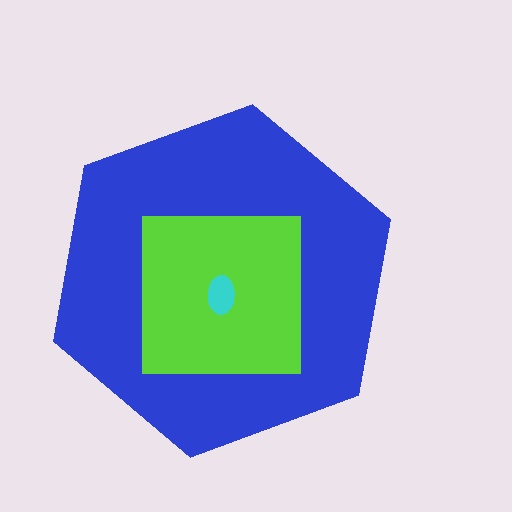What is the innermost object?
The cyan ellipse.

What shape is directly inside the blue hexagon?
The lime square.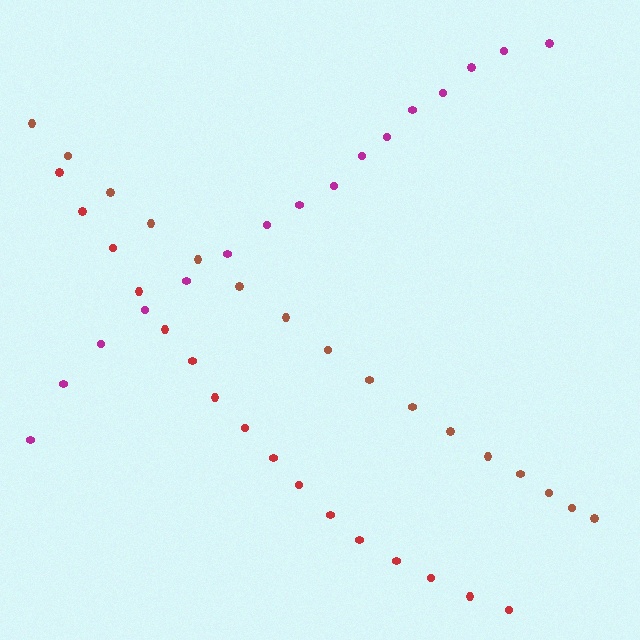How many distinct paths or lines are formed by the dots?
There are 3 distinct paths.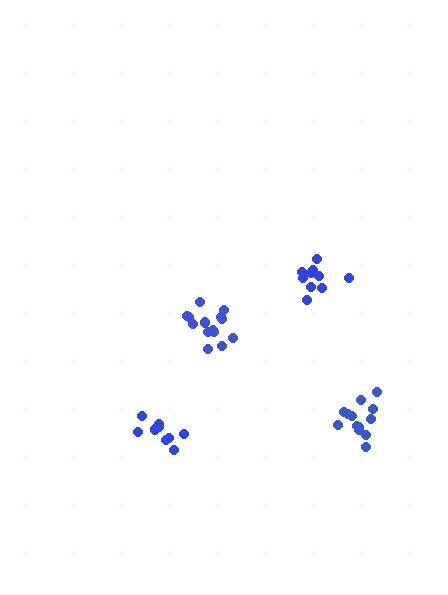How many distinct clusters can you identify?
There are 4 distinct clusters.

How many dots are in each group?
Group 1: 10 dots, Group 2: 13 dots, Group 3: 10 dots, Group 4: 15 dots (48 total).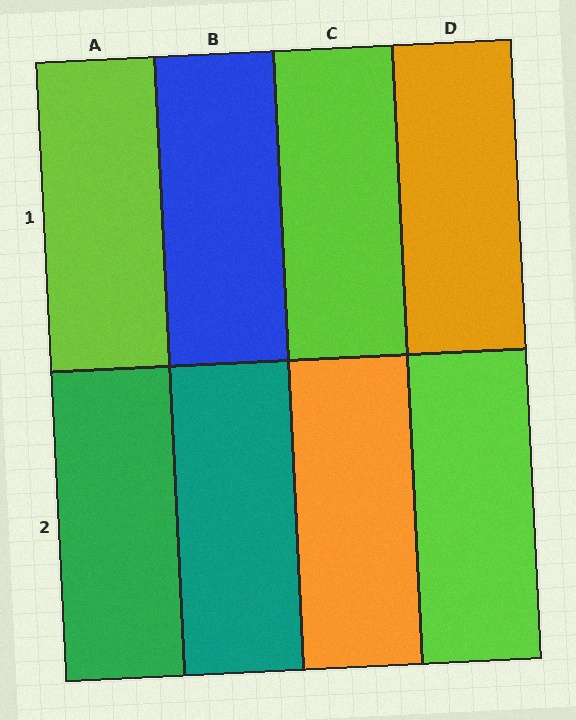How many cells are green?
1 cell is green.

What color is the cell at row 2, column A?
Green.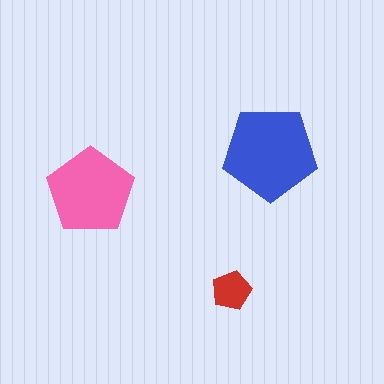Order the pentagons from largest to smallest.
the blue one, the pink one, the red one.